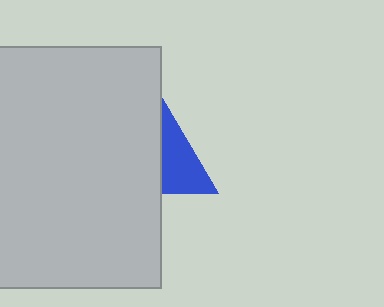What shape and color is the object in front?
The object in front is a light gray rectangle.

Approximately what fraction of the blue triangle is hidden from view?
Roughly 59% of the blue triangle is hidden behind the light gray rectangle.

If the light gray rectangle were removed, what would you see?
You would see the complete blue triangle.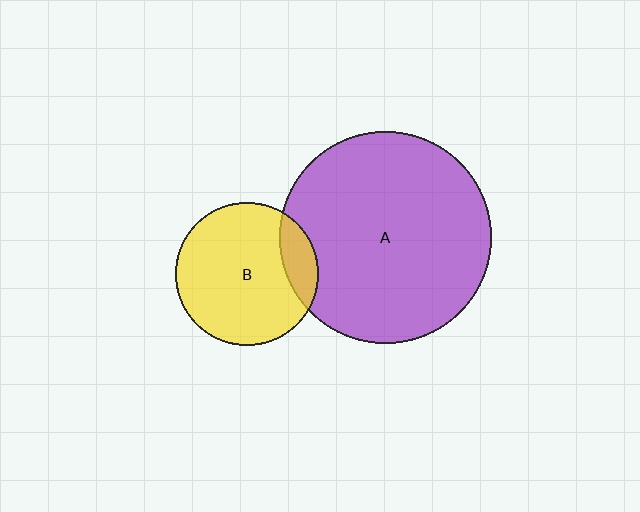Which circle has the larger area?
Circle A (purple).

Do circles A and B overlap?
Yes.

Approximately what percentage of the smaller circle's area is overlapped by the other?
Approximately 15%.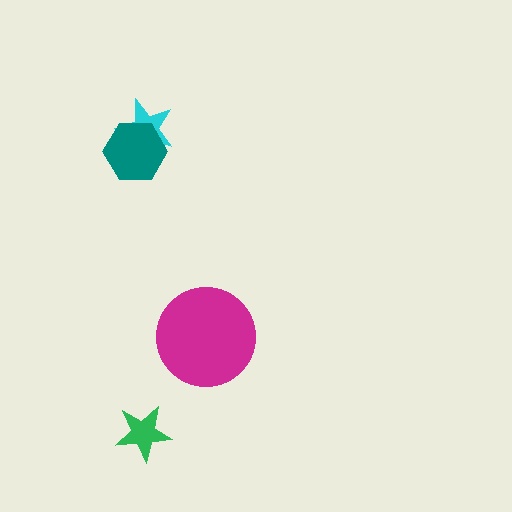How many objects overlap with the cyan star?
1 object overlaps with the cyan star.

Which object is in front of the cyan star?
The teal hexagon is in front of the cyan star.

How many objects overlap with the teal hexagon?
1 object overlaps with the teal hexagon.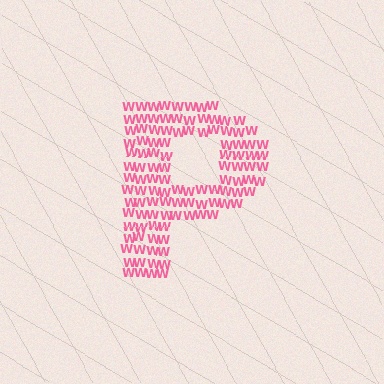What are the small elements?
The small elements are letter W's.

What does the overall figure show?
The overall figure shows the letter P.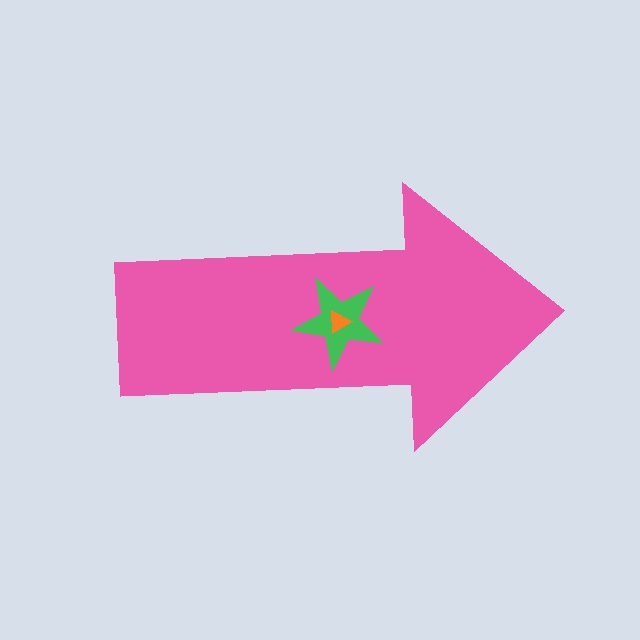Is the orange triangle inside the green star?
Yes.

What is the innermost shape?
The orange triangle.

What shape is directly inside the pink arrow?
The green star.